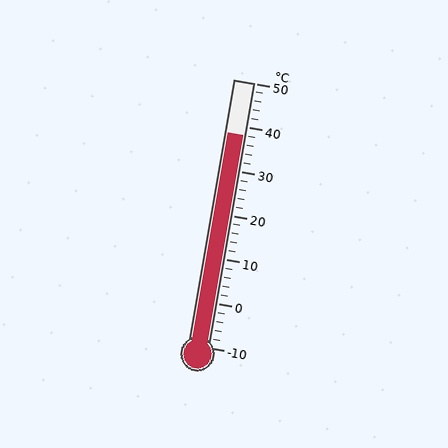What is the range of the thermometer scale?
The thermometer scale ranges from -10°C to 50°C.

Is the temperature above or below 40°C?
The temperature is below 40°C.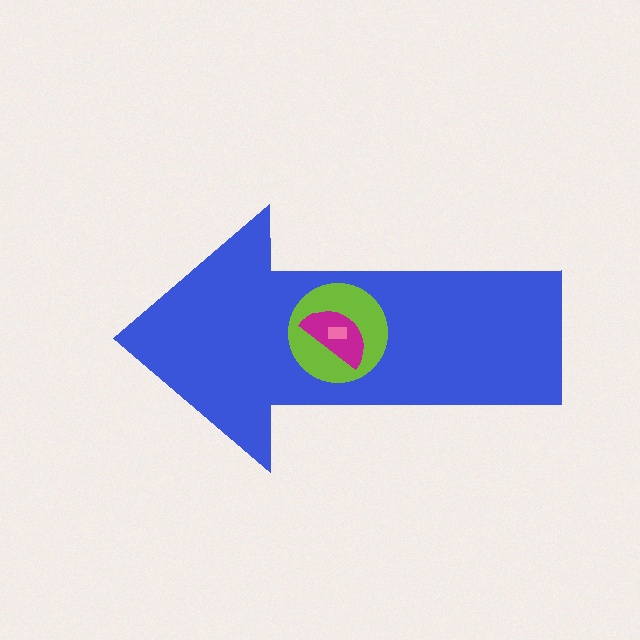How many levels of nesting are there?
4.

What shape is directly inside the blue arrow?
The lime circle.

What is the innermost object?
The pink rectangle.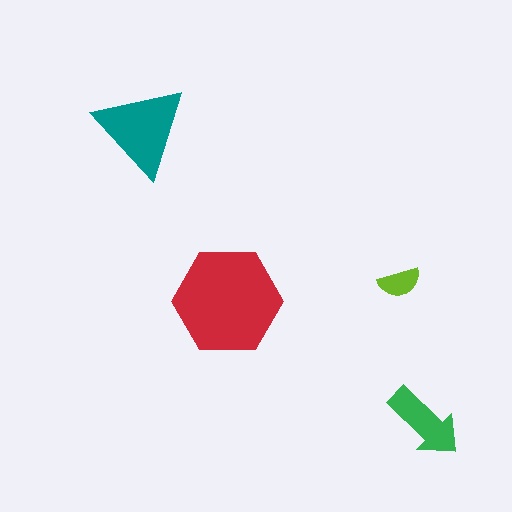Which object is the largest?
The red hexagon.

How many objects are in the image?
There are 4 objects in the image.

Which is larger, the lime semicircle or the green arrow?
The green arrow.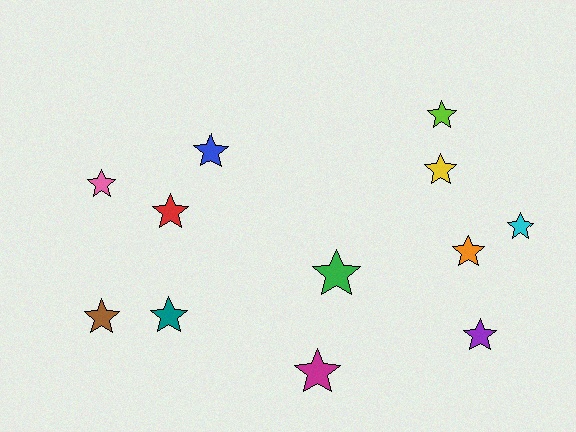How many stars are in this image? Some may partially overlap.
There are 12 stars.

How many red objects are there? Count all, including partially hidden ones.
There is 1 red object.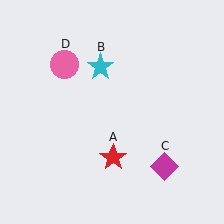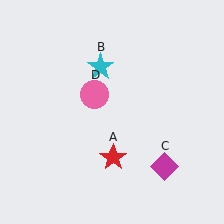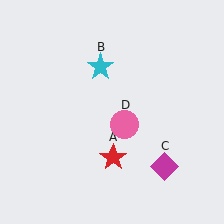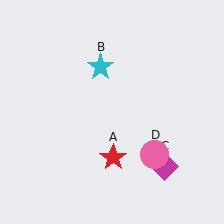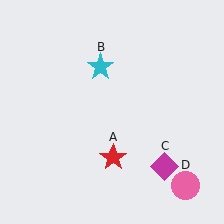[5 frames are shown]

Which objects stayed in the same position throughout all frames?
Red star (object A) and cyan star (object B) and magenta diamond (object C) remained stationary.